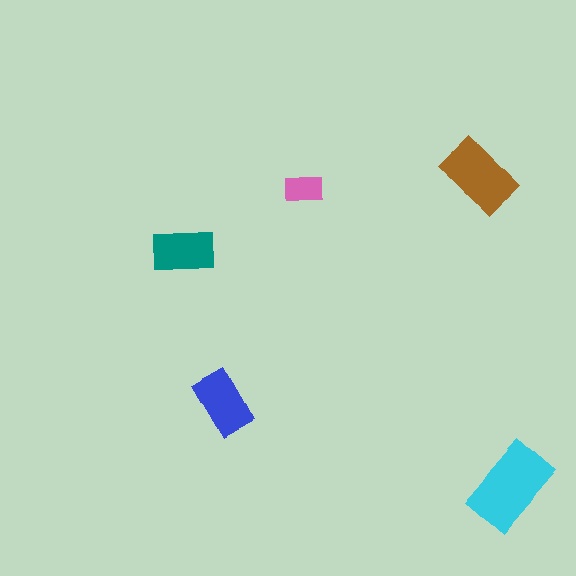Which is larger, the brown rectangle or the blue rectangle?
The brown one.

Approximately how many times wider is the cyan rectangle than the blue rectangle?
About 1.5 times wider.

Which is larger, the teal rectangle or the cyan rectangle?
The cyan one.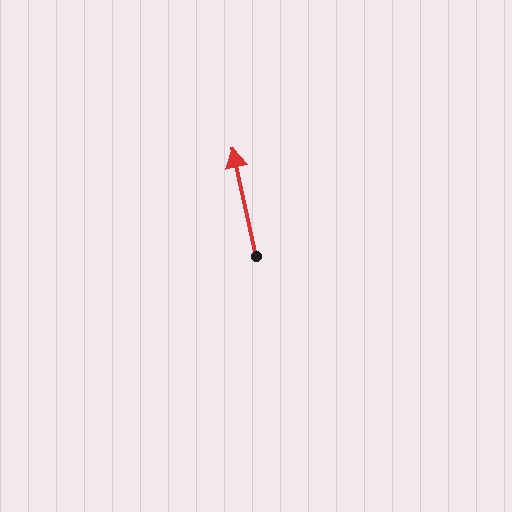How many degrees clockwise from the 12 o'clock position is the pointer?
Approximately 348 degrees.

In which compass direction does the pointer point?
North.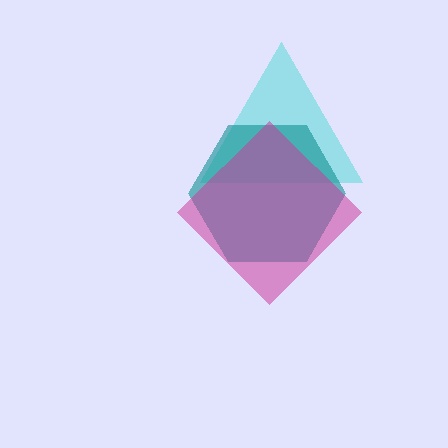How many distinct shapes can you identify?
There are 3 distinct shapes: a cyan triangle, a teal hexagon, a magenta diamond.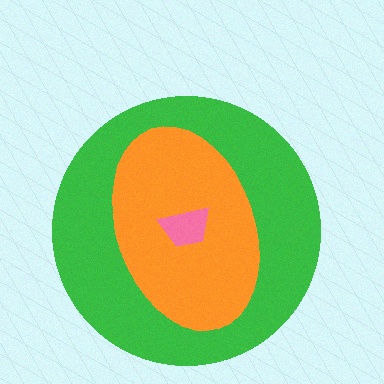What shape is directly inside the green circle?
The orange ellipse.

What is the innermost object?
The pink trapezoid.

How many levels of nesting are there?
3.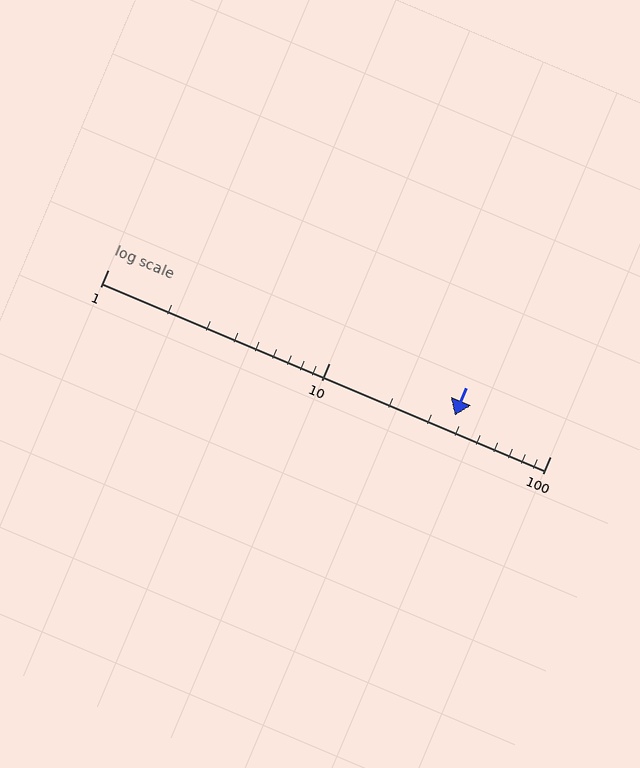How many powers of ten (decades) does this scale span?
The scale spans 2 decades, from 1 to 100.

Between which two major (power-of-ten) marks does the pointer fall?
The pointer is between 10 and 100.